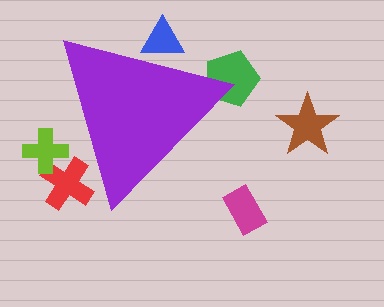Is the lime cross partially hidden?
Yes, the lime cross is partially hidden behind the purple triangle.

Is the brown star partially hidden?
No, the brown star is fully visible.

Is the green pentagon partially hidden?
Yes, the green pentagon is partially hidden behind the purple triangle.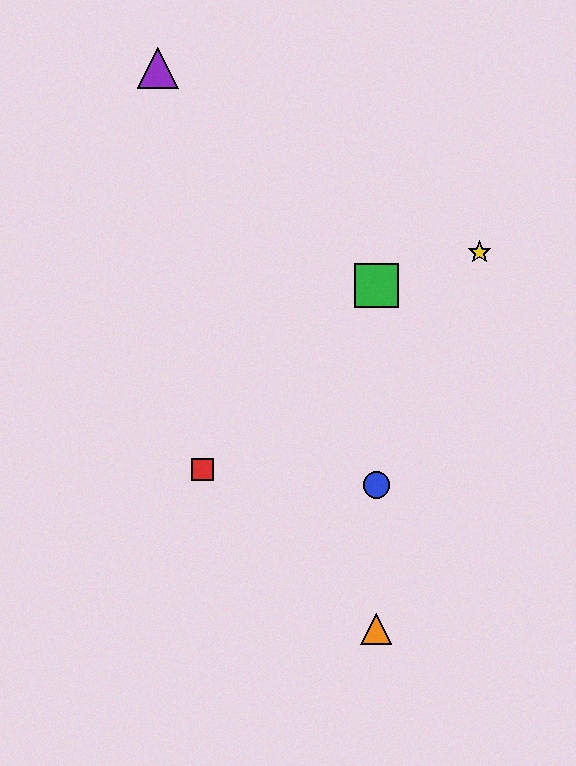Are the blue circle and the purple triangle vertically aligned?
No, the blue circle is at x≈376 and the purple triangle is at x≈158.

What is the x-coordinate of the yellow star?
The yellow star is at x≈480.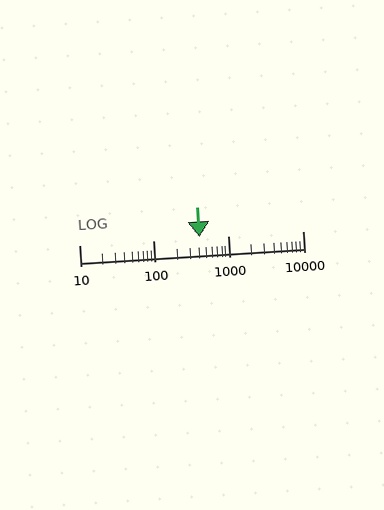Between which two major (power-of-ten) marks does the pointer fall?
The pointer is between 100 and 1000.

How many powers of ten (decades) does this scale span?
The scale spans 3 decades, from 10 to 10000.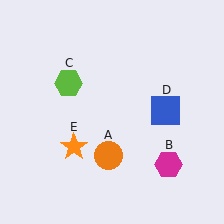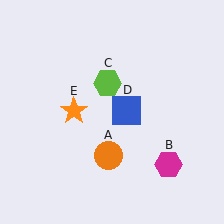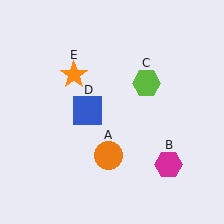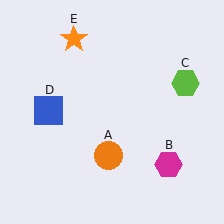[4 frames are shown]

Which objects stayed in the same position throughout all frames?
Orange circle (object A) and magenta hexagon (object B) remained stationary.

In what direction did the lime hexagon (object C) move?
The lime hexagon (object C) moved right.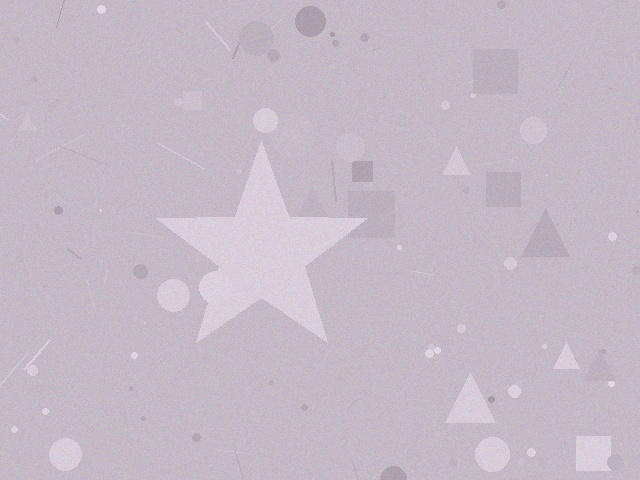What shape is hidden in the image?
A star is hidden in the image.